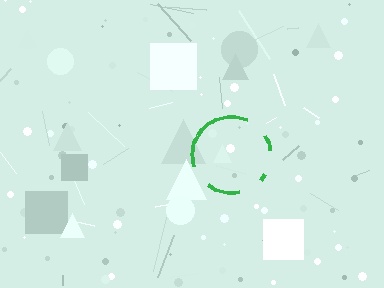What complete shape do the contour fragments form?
The contour fragments form a circle.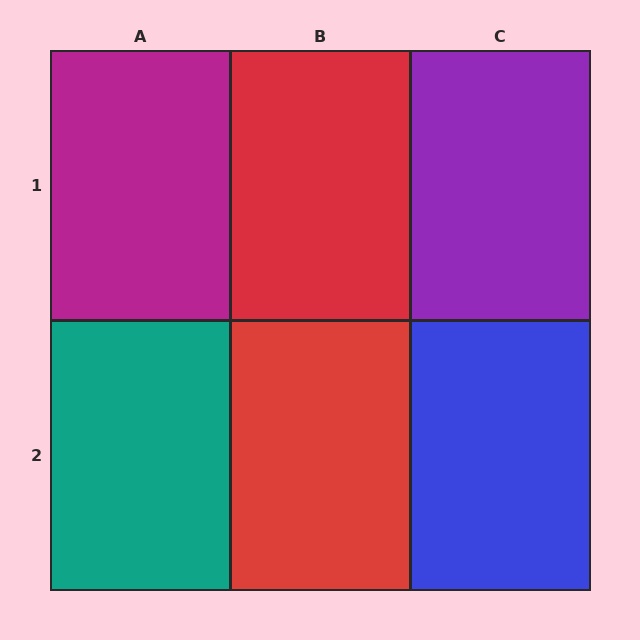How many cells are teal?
1 cell is teal.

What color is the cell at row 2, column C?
Blue.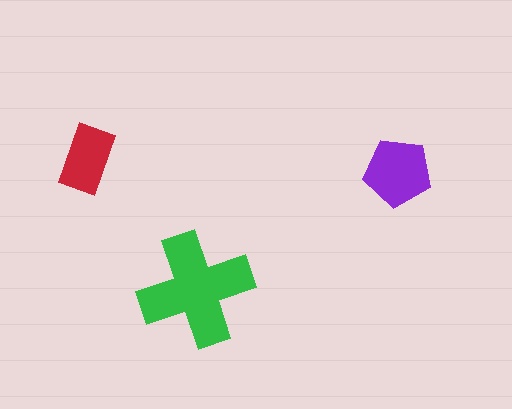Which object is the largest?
The green cross.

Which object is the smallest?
The red rectangle.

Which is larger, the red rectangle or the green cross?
The green cross.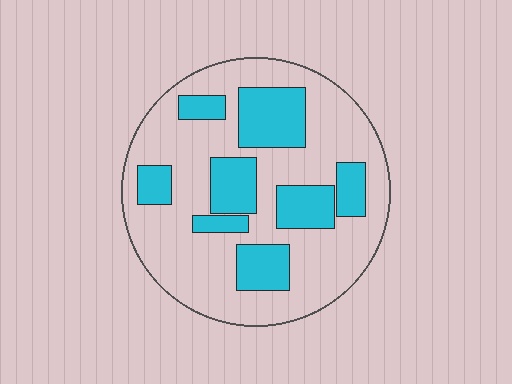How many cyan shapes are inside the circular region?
8.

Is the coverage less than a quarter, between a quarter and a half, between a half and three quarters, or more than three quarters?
Between a quarter and a half.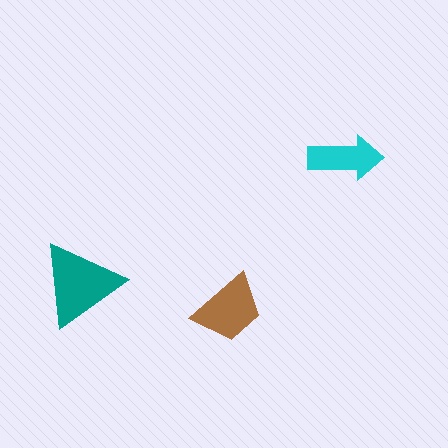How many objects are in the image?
There are 3 objects in the image.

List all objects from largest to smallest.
The teal triangle, the brown trapezoid, the cyan arrow.